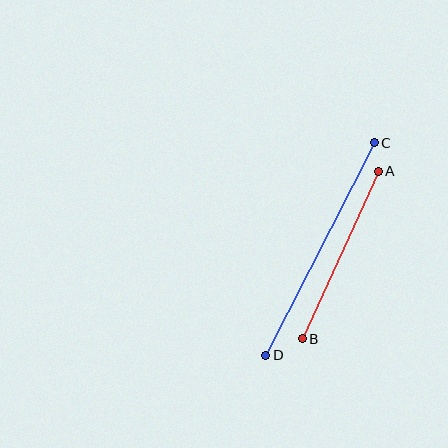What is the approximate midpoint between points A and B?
The midpoint is at approximately (340, 255) pixels.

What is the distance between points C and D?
The distance is approximately 238 pixels.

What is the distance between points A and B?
The distance is approximately 184 pixels.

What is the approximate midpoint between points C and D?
The midpoint is at approximately (320, 249) pixels.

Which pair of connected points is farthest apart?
Points C and D are farthest apart.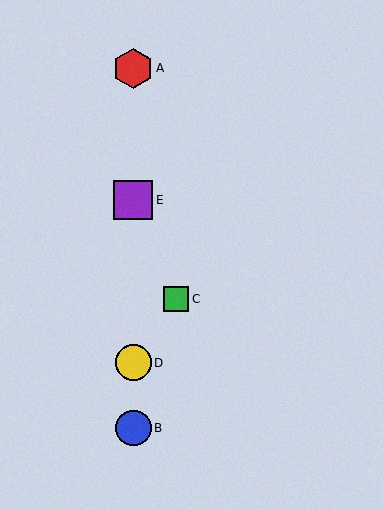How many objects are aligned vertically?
4 objects (A, B, D, E) are aligned vertically.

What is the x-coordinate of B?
Object B is at x≈133.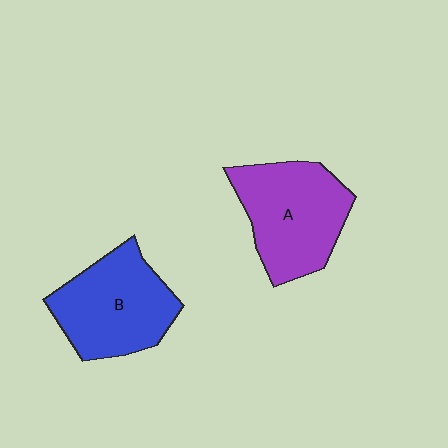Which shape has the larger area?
Shape A (purple).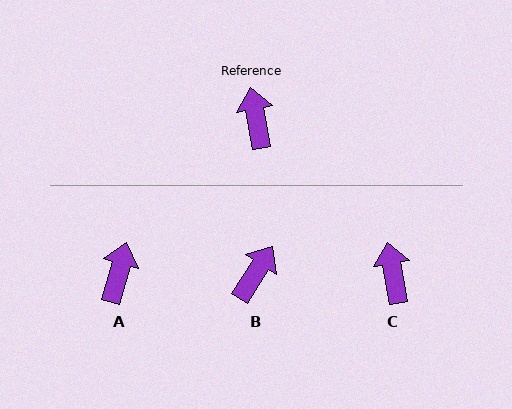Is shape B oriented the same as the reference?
No, it is off by about 42 degrees.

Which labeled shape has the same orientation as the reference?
C.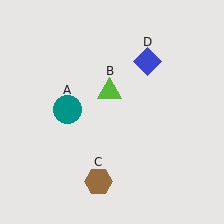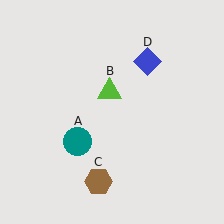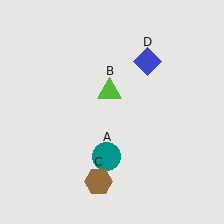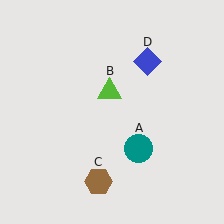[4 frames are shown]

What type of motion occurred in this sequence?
The teal circle (object A) rotated counterclockwise around the center of the scene.